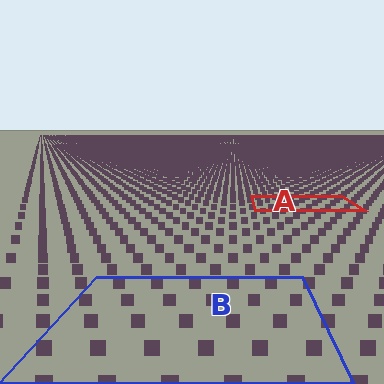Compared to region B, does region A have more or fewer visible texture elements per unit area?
Region A has more texture elements per unit area — they are packed more densely because it is farther away.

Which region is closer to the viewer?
Region B is closer. The texture elements there are larger and more spread out.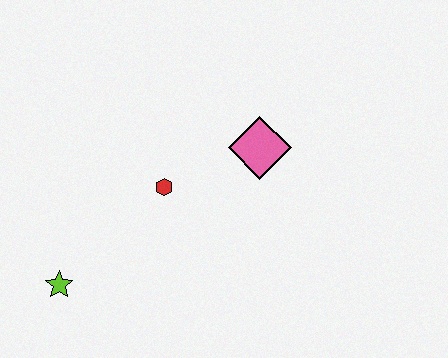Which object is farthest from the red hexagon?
The lime star is farthest from the red hexagon.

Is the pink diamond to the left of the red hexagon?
No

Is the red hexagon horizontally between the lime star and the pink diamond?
Yes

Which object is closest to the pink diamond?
The red hexagon is closest to the pink diamond.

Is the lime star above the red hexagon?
No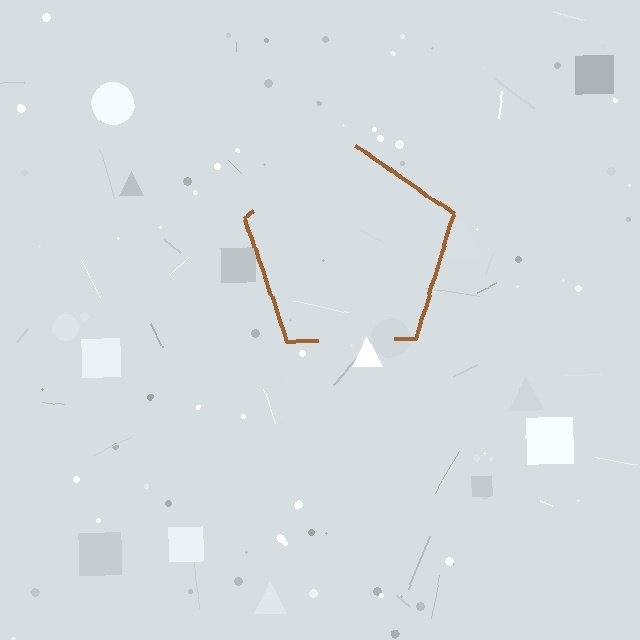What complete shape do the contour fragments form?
The contour fragments form a pentagon.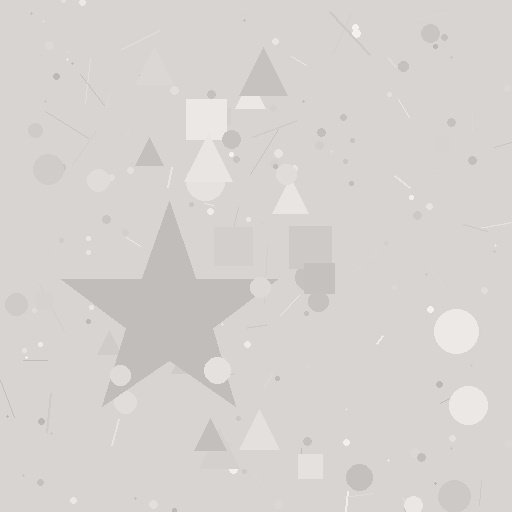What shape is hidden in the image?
A star is hidden in the image.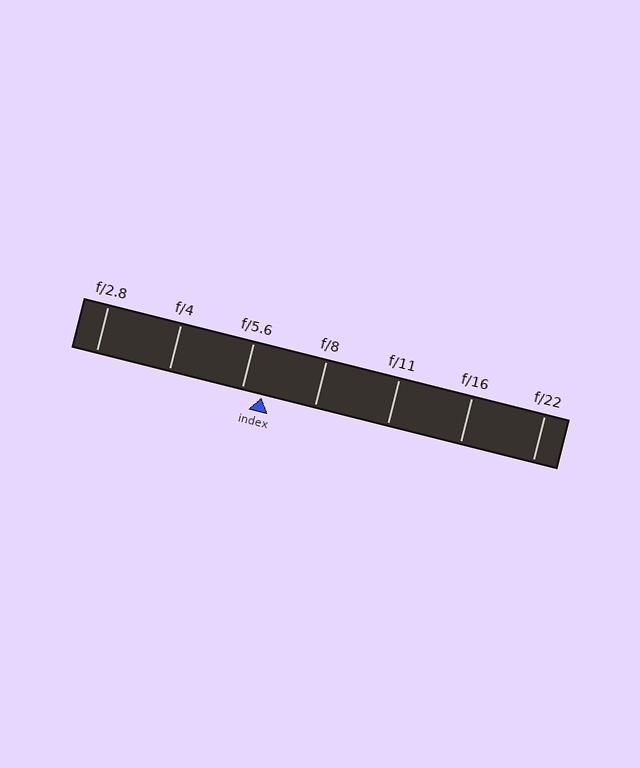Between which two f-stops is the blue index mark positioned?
The index mark is between f/5.6 and f/8.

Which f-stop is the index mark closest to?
The index mark is closest to f/5.6.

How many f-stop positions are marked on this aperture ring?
There are 7 f-stop positions marked.